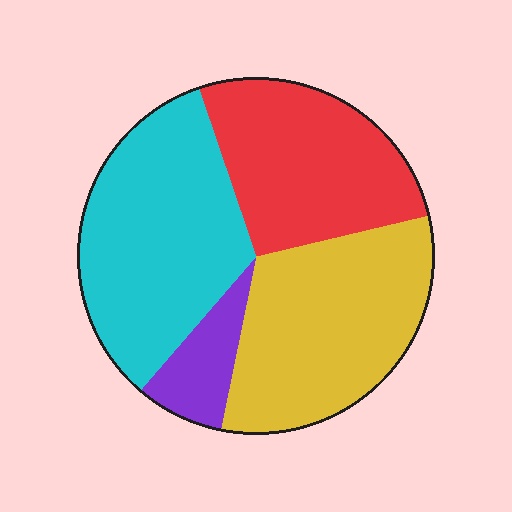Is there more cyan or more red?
Cyan.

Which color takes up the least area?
Purple, at roughly 10%.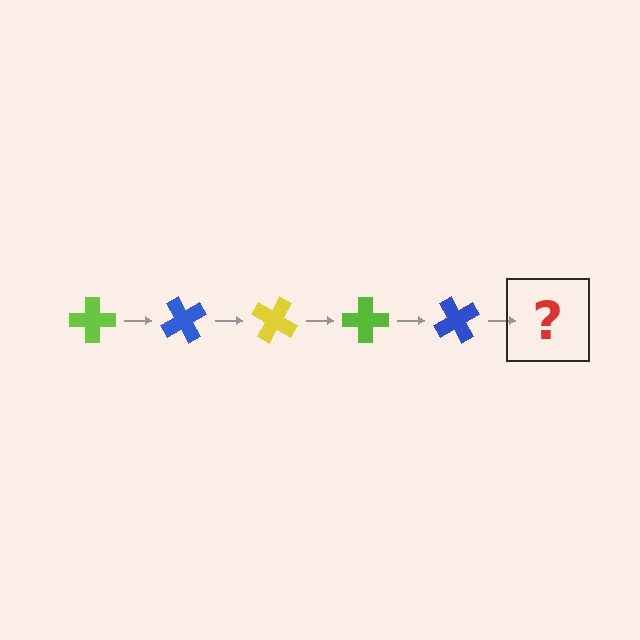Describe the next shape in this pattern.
It should be a yellow cross, rotated 300 degrees from the start.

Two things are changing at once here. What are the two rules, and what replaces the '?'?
The two rules are that it rotates 60 degrees each step and the color cycles through lime, blue, and yellow. The '?' should be a yellow cross, rotated 300 degrees from the start.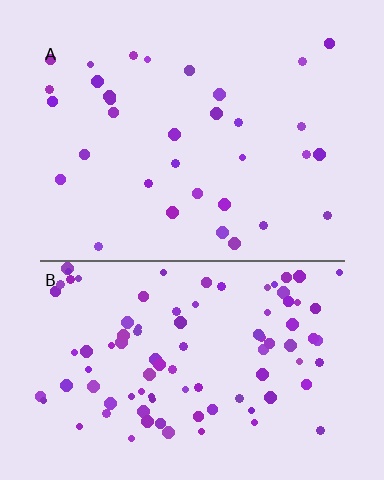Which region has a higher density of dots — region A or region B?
B (the bottom).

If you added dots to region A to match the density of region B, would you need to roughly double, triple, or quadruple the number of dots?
Approximately triple.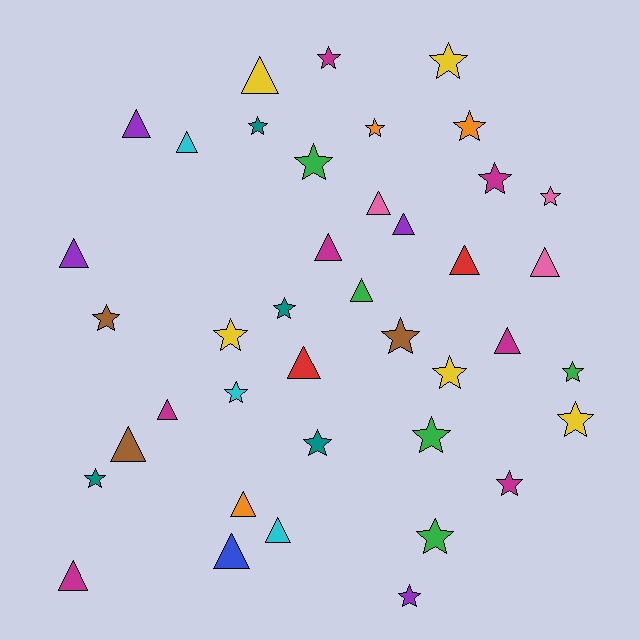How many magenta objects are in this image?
There are 7 magenta objects.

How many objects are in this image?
There are 40 objects.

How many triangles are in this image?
There are 18 triangles.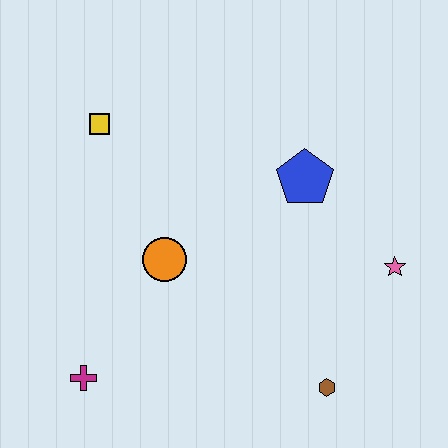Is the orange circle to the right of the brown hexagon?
No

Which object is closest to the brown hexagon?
The pink star is closest to the brown hexagon.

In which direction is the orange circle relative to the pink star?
The orange circle is to the left of the pink star.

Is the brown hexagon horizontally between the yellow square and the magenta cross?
No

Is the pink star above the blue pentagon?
No